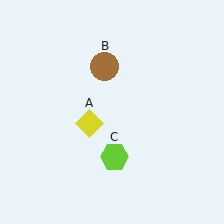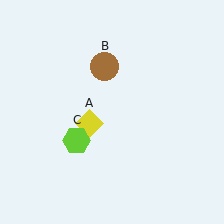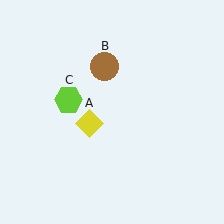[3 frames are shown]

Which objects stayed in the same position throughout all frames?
Yellow diamond (object A) and brown circle (object B) remained stationary.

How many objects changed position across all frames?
1 object changed position: lime hexagon (object C).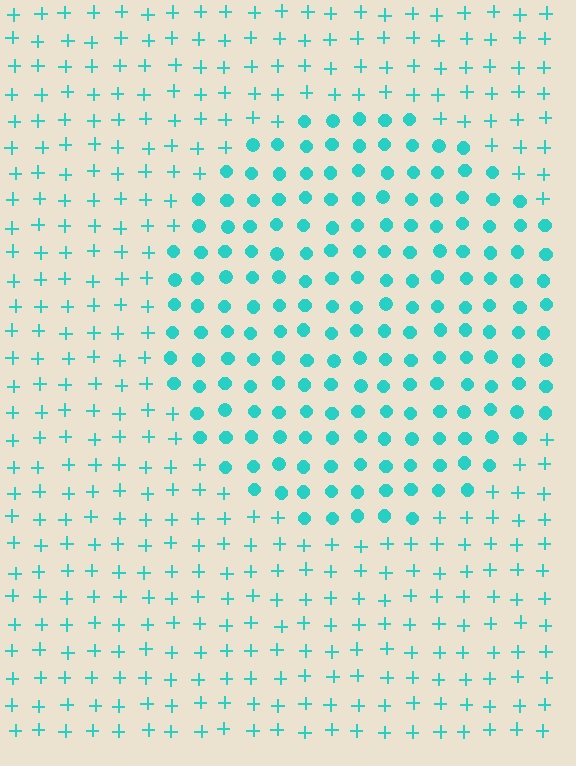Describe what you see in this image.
The image is filled with small cyan elements arranged in a uniform grid. A circle-shaped region contains circles, while the surrounding area contains plus signs. The boundary is defined purely by the change in element shape.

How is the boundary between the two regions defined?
The boundary is defined by a change in element shape: circles inside vs. plus signs outside. All elements share the same color and spacing.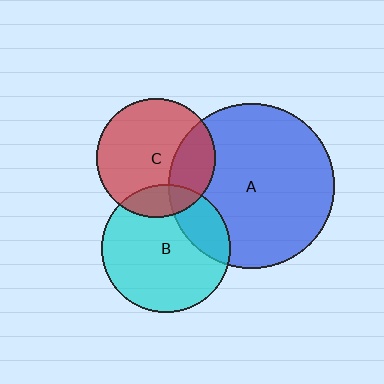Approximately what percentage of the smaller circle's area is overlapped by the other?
Approximately 20%.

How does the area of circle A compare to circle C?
Approximately 1.9 times.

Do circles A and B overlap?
Yes.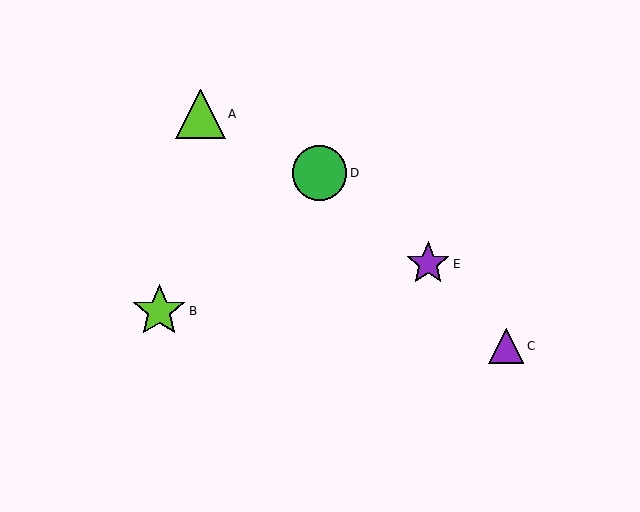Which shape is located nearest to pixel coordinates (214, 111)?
The lime triangle (labeled A) at (201, 114) is nearest to that location.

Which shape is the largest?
The green circle (labeled D) is the largest.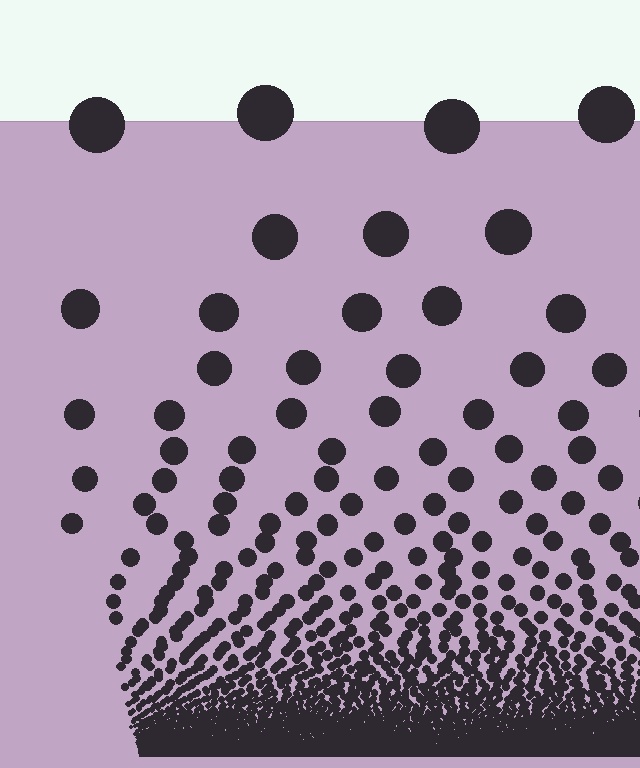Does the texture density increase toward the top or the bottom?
Density increases toward the bottom.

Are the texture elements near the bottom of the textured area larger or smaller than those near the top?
Smaller. The gradient is inverted — elements near the bottom are smaller and denser.